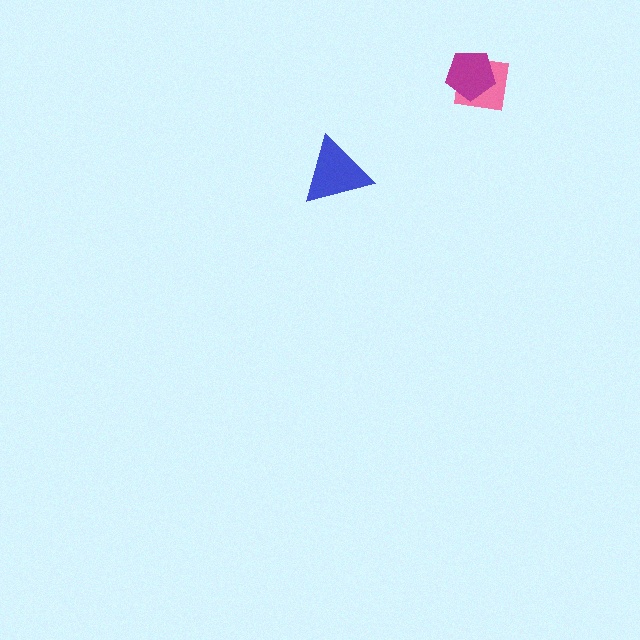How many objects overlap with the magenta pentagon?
1 object overlaps with the magenta pentagon.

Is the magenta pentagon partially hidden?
No, no other shape covers it.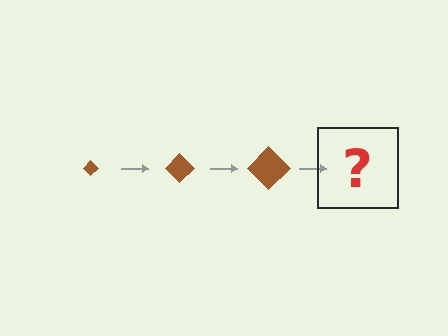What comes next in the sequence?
The next element should be a brown diamond, larger than the previous one.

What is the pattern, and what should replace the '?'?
The pattern is that the diamond gets progressively larger each step. The '?' should be a brown diamond, larger than the previous one.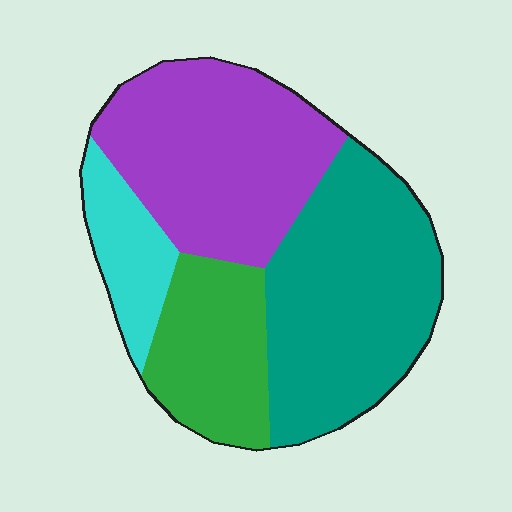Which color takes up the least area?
Cyan, at roughly 10%.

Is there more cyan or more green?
Green.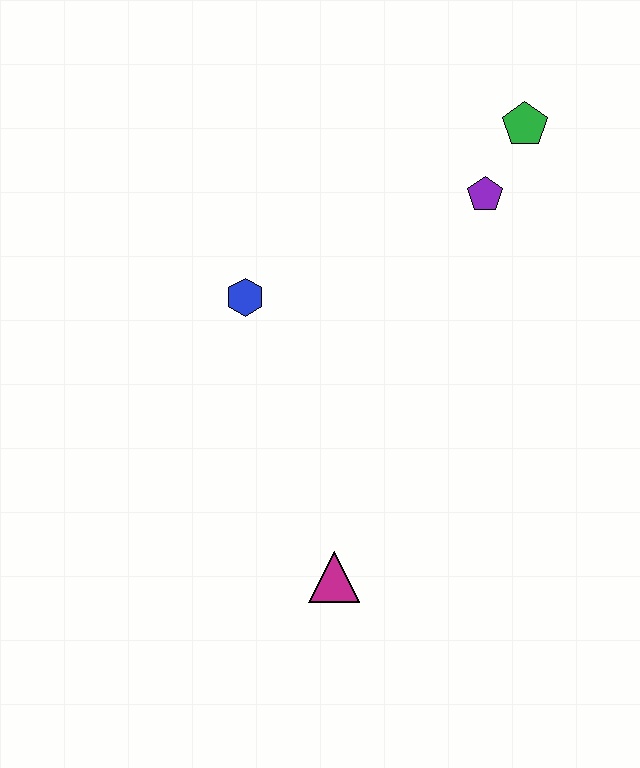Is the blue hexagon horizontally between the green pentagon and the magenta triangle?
No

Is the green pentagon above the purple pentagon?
Yes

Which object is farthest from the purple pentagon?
The magenta triangle is farthest from the purple pentagon.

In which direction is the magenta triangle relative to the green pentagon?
The magenta triangle is below the green pentagon.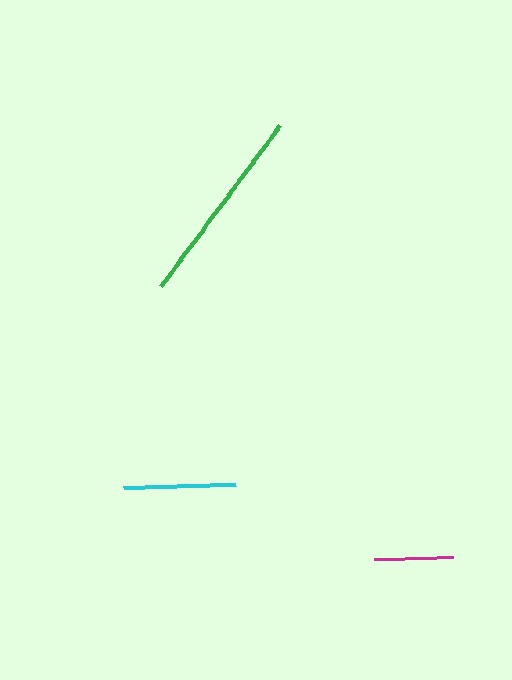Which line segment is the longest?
The green line is the longest at approximately 200 pixels.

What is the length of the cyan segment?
The cyan segment is approximately 112 pixels long.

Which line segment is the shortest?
The magenta line is the shortest at approximately 79 pixels.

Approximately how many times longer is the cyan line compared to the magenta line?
The cyan line is approximately 1.4 times the length of the magenta line.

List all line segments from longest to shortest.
From longest to shortest: green, cyan, magenta.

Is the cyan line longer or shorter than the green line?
The green line is longer than the cyan line.